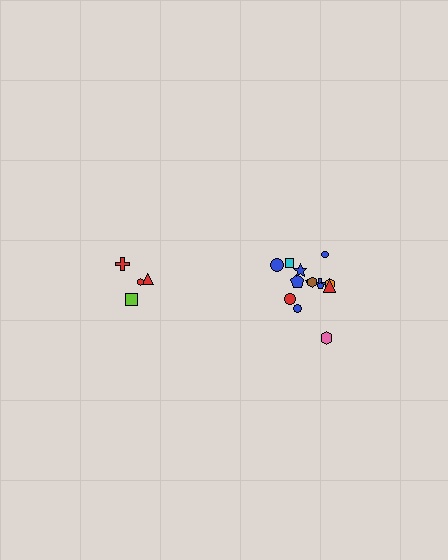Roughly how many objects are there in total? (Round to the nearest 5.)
Roughly 20 objects in total.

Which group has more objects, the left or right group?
The right group.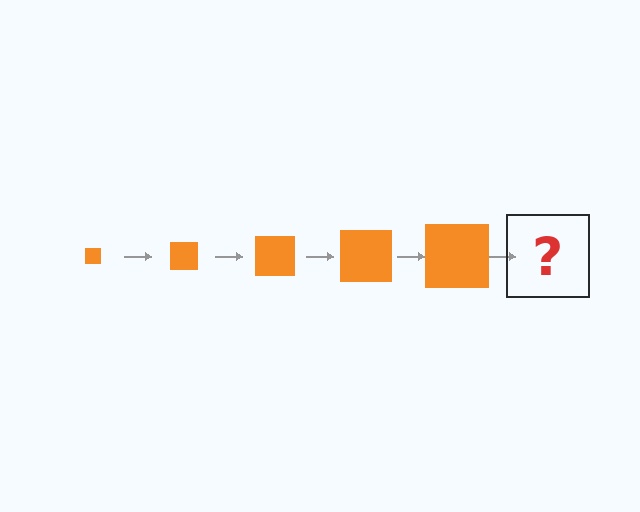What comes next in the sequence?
The next element should be an orange square, larger than the previous one.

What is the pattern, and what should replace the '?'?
The pattern is that the square gets progressively larger each step. The '?' should be an orange square, larger than the previous one.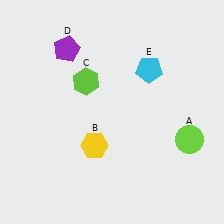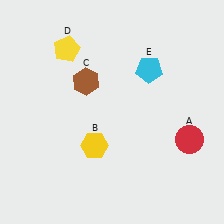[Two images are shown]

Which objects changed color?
A changed from lime to red. C changed from lime to brown. D changed from purple to yellow.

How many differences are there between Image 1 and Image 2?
There are 3 differences between the two images.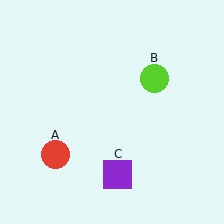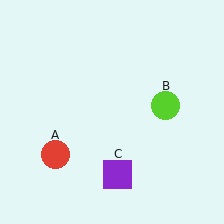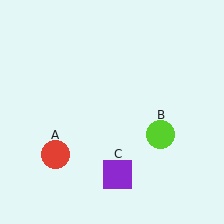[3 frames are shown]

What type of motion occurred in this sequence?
The lime circle (object B) rotated clockwise around the center of the scene.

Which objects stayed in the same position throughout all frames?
Red circle (object A) and purple square (object C) remained stationary.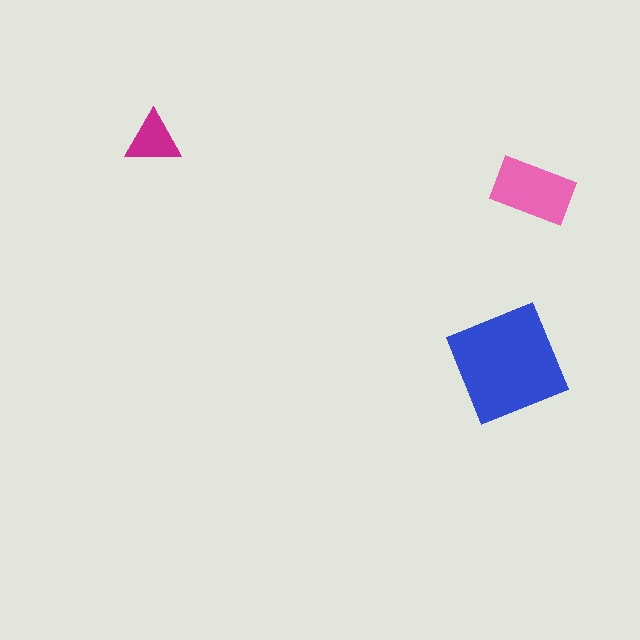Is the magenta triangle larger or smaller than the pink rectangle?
Smaller.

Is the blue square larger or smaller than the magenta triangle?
Larger.